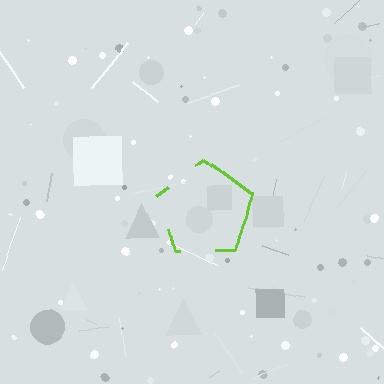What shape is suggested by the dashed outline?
The dashed outline suggests a pentagon.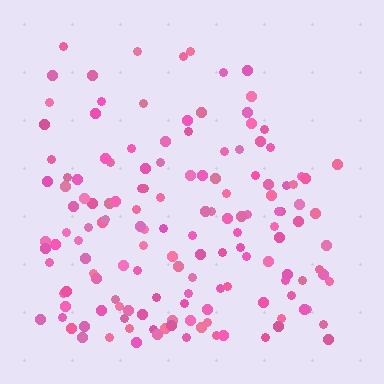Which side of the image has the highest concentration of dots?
The bottom.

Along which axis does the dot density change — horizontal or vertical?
Vertical.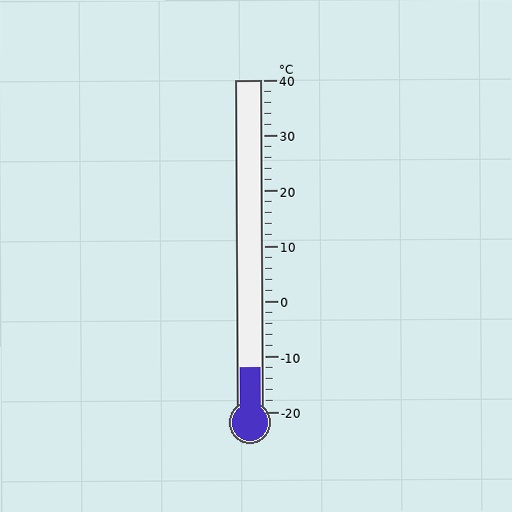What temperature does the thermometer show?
The thermometer shows approximately -12°C.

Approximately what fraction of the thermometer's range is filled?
The thermometer is filled to approximately 15% of its range.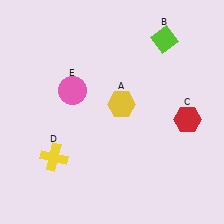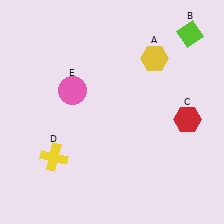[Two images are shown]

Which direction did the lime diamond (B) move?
The lime diamond (B) moved right.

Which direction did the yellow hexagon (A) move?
The yellow hexagon (A) moved up.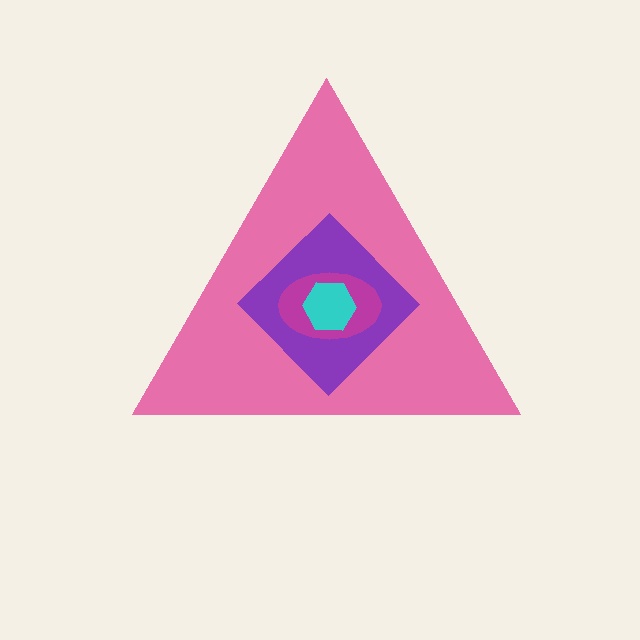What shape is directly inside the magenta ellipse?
The cyan hexagon.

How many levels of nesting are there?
4.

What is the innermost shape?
The cyan hexagon.